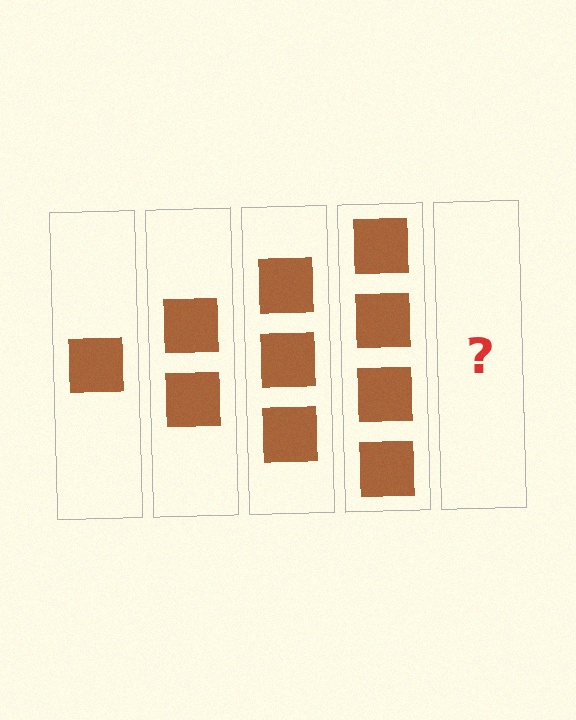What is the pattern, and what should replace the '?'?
The pattern is that each step adds one more square. The '?' should be 5 squares.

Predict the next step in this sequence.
The next step is 5 squares.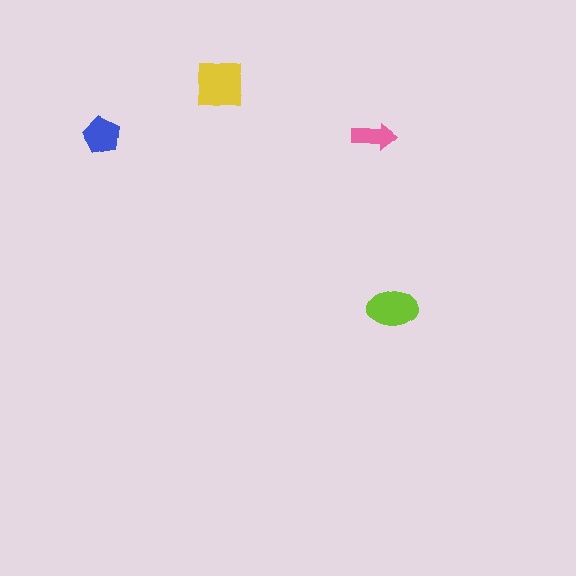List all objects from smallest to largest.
The pink arrow, the blue pentagon, the lime ellipse, the yellow square.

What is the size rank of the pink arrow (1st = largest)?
4th.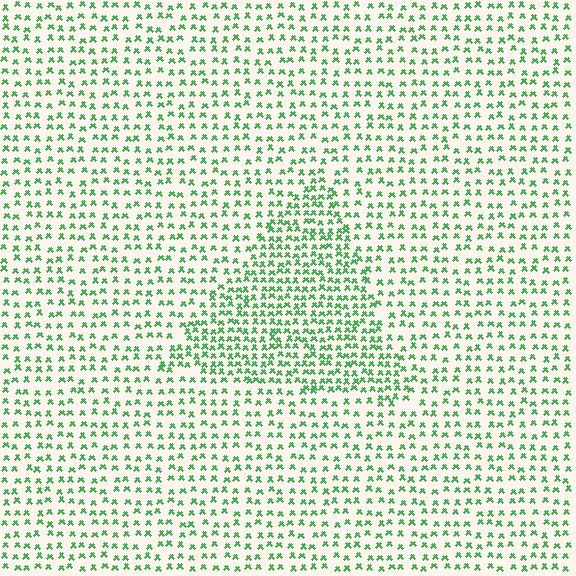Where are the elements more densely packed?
The elements are more densely packed inside the triangle boundary.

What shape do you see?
I see a triangle.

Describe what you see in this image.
The image contains small green elements arranged at two different densities. A triangle-shaped region is visible where the elements are more densely packed than the surrounding area.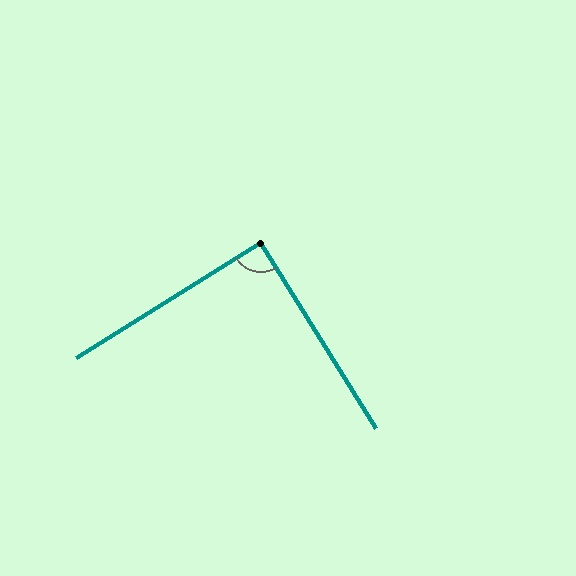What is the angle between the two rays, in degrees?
Approximately 90 degrees.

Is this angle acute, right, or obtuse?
It is approximately a right angle.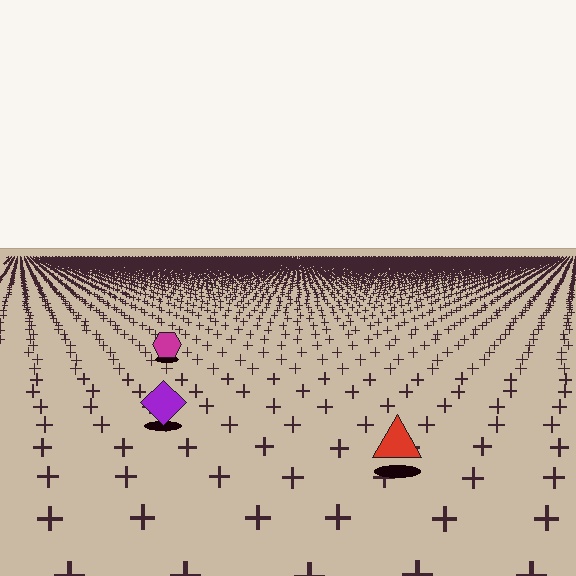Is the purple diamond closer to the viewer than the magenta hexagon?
Yes. The purple diamond is closer — you can tell from the texture gradient: the ground texture is coarser near it.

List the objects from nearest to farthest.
From nearest to farthest: the red triangle, the purple diamond, the magenta hexagon.